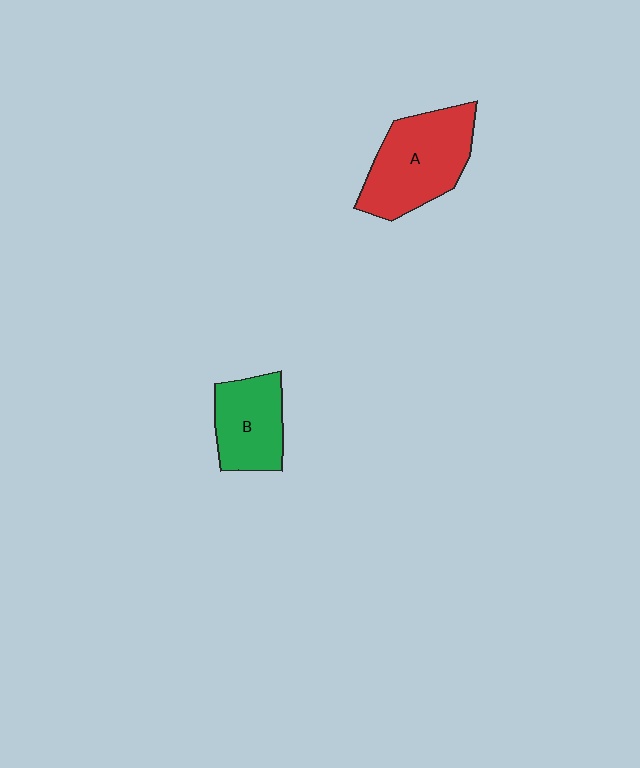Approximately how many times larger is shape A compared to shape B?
Approximately 1.4 times.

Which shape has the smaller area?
Shape B (green).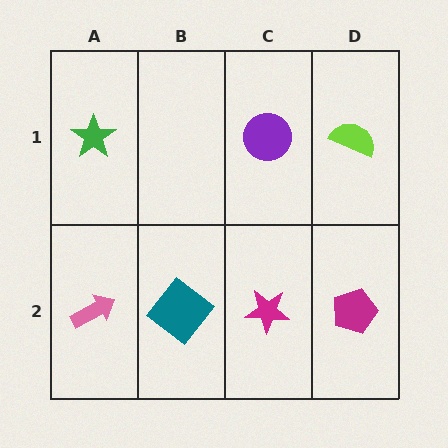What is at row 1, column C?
A purple circle.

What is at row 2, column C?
A magenta star.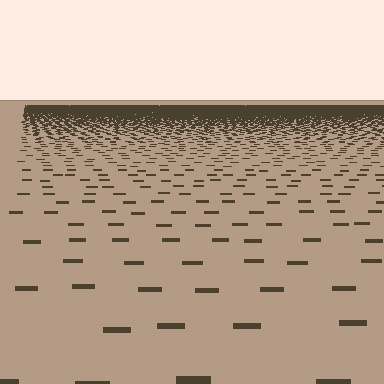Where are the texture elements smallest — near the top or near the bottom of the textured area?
Near the top.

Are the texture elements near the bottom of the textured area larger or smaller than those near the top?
Larger. Near the bottom, elements are closer to the viewer and appear at a bigger on-screen size.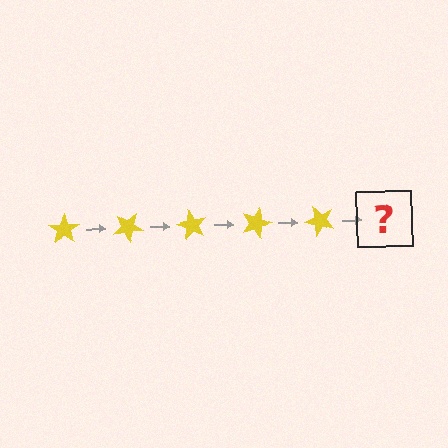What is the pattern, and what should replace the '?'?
The pattern is that the star rotates 30 degrees each step. The '?' should be a yellow star rotated 150 degrees.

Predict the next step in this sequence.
The next step is a yellow star rotated 150 degrees.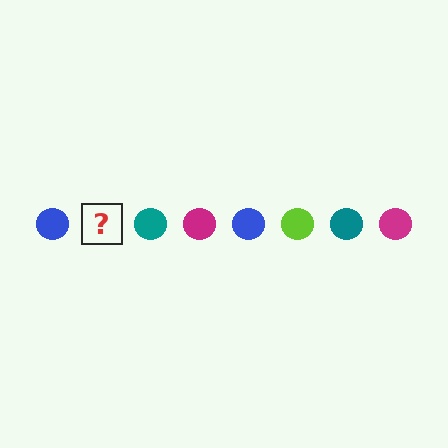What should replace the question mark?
The question mark should be replaced with a lime circle.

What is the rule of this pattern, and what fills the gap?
The rule is that the pattern cycles through blue, lime, teal, magenta circles. The gap should be filled with a lime circle.